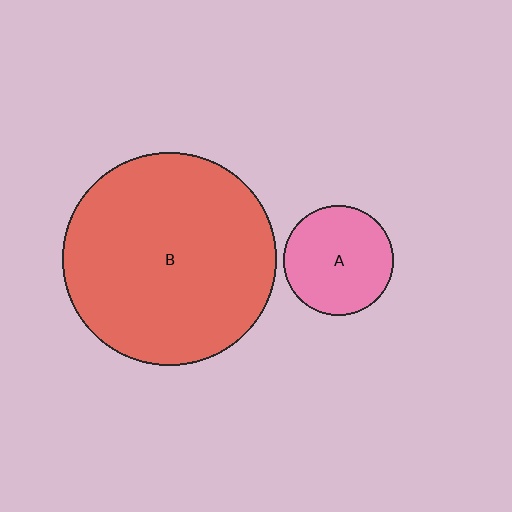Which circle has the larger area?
Circle B (red).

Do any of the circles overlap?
No, none of the circles overlap.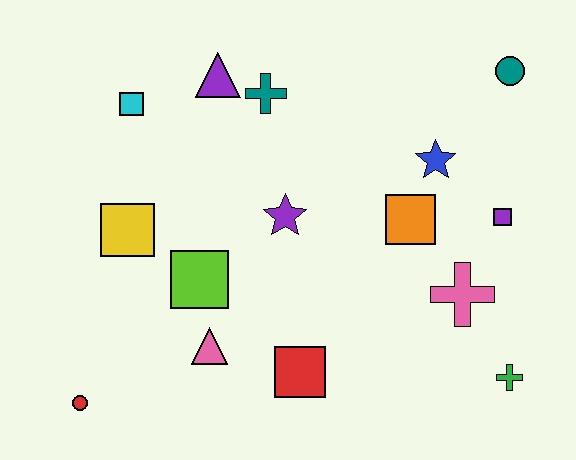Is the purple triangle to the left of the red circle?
No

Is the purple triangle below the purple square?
No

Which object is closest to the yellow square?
The lime square is closest to the yellow square.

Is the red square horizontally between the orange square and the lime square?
Yes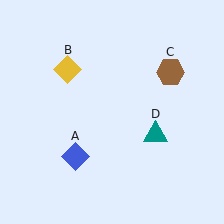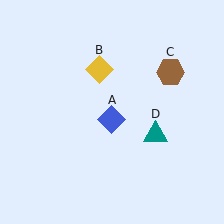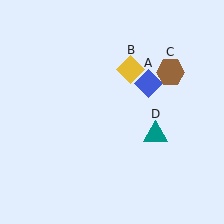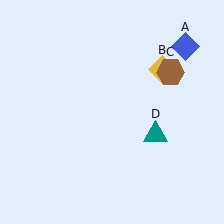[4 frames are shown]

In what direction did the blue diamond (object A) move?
The blue diamond (object A) moved up and to the right.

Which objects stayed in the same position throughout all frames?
Brown hexagon (object C) and teal triangle (object D) remained stationary.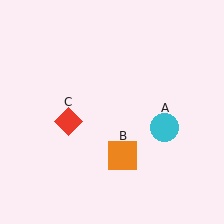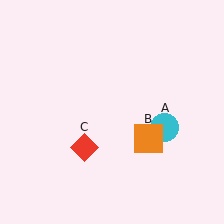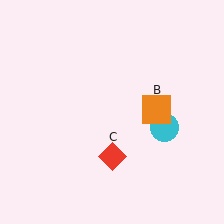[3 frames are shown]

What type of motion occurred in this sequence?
The orange square (object B), red diamond (object C) rotated counterclockwise around the center of the scene.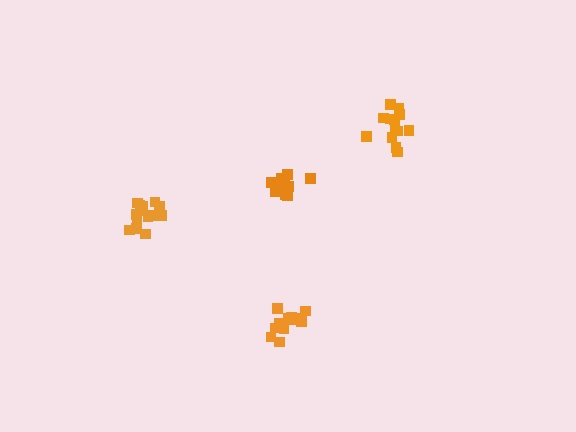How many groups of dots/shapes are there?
There are 4 groups.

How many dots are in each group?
Group 1: 14 dots, Group 2: 13 dots, Group 3: 13 dots, Group 4: 12 dots (52 total).